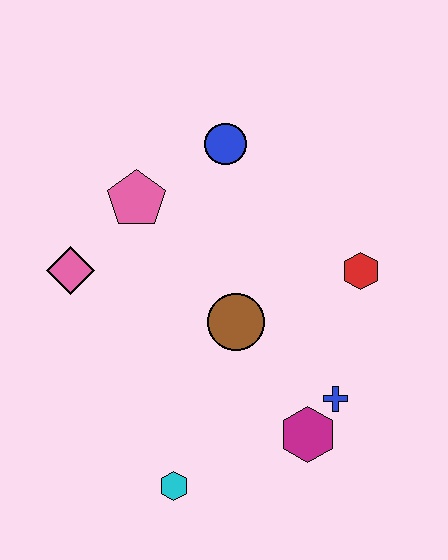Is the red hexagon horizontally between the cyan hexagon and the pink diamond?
No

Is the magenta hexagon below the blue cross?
Yes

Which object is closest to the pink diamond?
The pink pentagon is closest to the pink diamond.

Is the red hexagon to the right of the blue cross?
Yes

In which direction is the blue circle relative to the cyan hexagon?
The blue circle is above the cyan hexagon.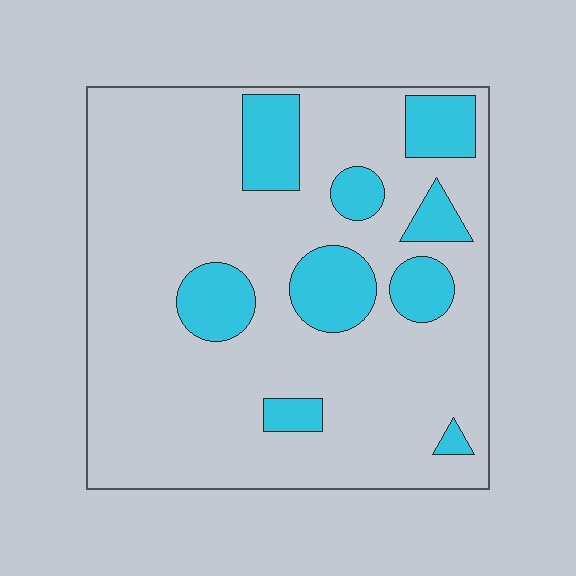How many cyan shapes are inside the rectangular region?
9.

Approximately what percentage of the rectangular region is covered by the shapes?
Approximately 20%.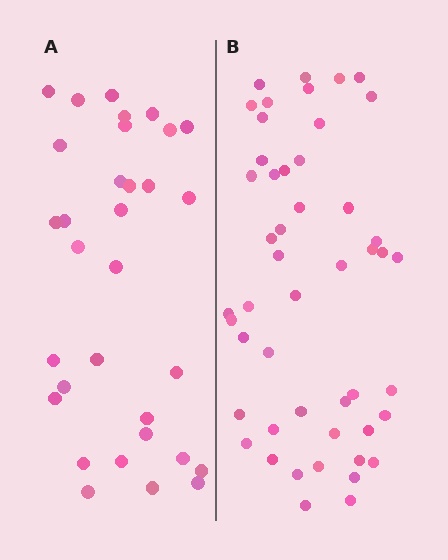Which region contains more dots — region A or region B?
Region B (the right region) has more dots.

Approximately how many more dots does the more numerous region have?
Region B has approximately 15 more dots than region A.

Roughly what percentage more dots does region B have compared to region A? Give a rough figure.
About 55% more.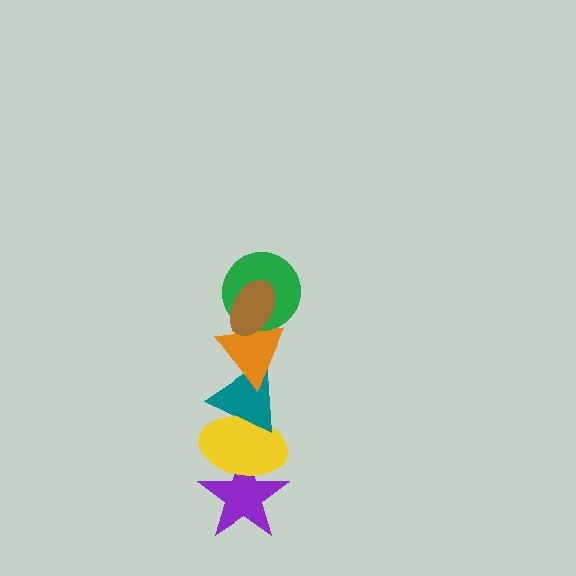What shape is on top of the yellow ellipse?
The teal triangle is on top of the yellow ellipse.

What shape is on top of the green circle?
The brown ellipse is on top of the green circle.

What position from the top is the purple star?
The purple star is 6th from the top.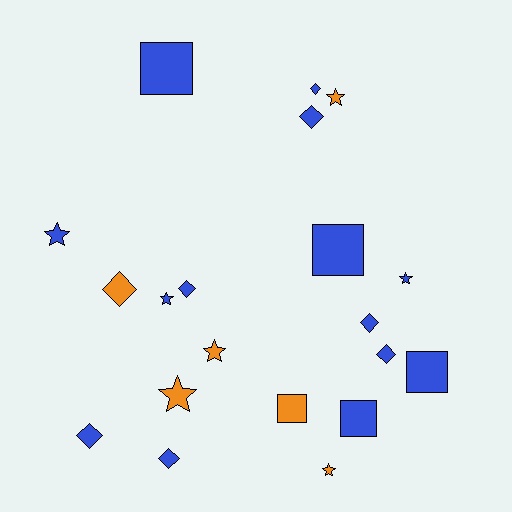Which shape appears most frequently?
Diamond, with 8 objects.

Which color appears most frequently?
Blue, with 14 objects.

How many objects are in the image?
There are 20 objects.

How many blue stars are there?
There are 3 blue stars.